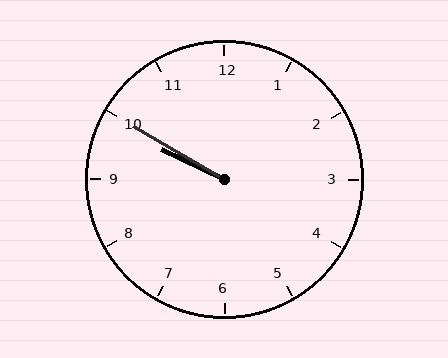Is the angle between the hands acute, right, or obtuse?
It is acute.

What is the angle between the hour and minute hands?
Approximately 5 degrees.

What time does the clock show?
9:50.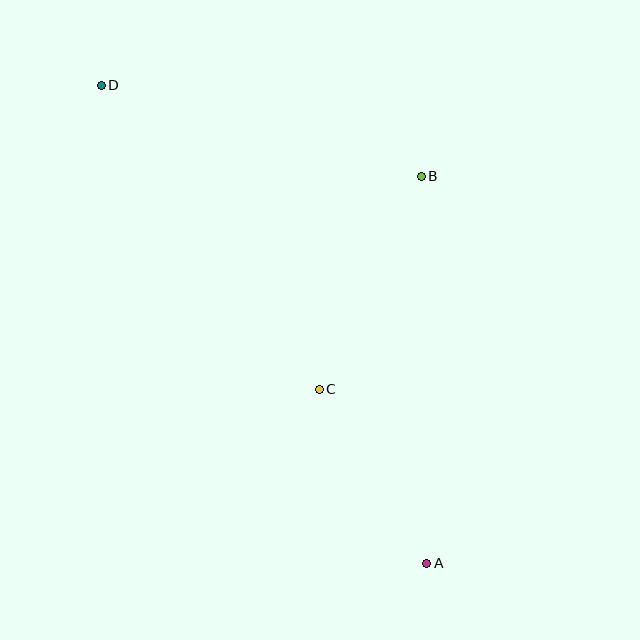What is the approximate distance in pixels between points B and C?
The distance between B and C is approximately 236 pixels.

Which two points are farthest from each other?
Points A and D are farthest from each other.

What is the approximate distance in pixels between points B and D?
The distance between B and D is approximately 333 pixels.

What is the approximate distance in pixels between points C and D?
The distance between C and D is approximately 374 pixels.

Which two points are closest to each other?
Points A and C are closest to each other.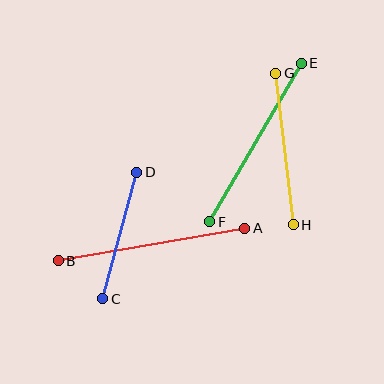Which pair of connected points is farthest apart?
Points A and B are farthest apart.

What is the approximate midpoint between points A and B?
The midpoint is at approximately (151, 244) pixels.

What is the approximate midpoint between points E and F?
The midpoint is at approximately (255, 143) pixels.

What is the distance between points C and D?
The distance is approximately 131 pixels.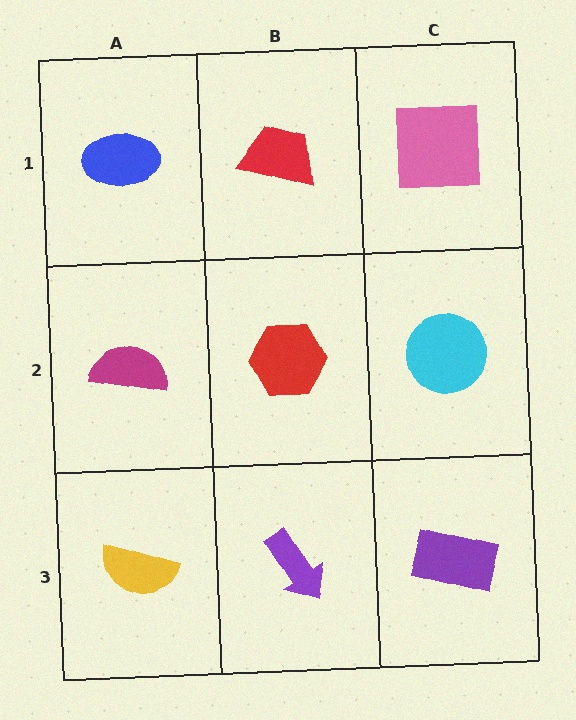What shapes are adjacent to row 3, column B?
A red hexagon (row 2, column B), a yellow semicircle (row 3, column A), a purple rectangle (row 3, column C).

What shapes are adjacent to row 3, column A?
A magenta semicircle (row 2, column A), a purple arrow (row 3, column B).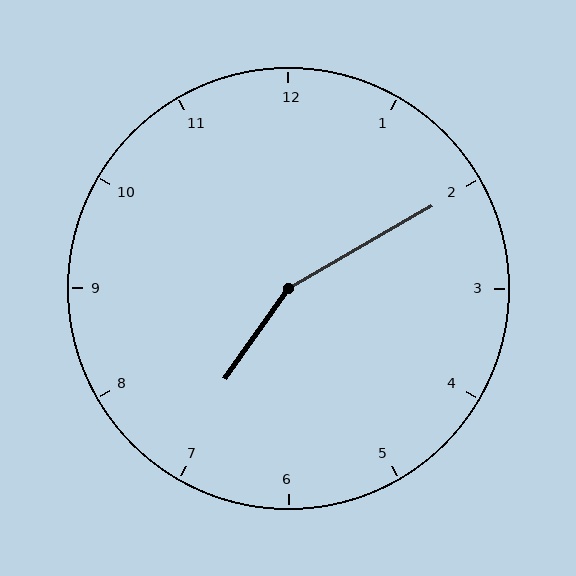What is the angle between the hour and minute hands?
Approximately 155 degrees.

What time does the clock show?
7:10.